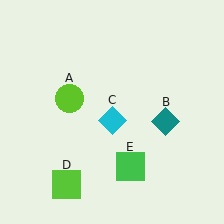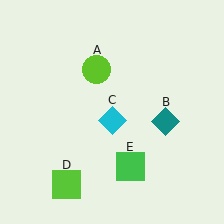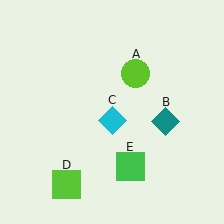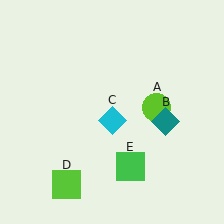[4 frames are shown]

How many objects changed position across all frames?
1 object changed position: lime circle (object A).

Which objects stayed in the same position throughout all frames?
Teal diamond (object B) and cyan diamond (object C) and lime square (object D) and green square (object E) remained stationary.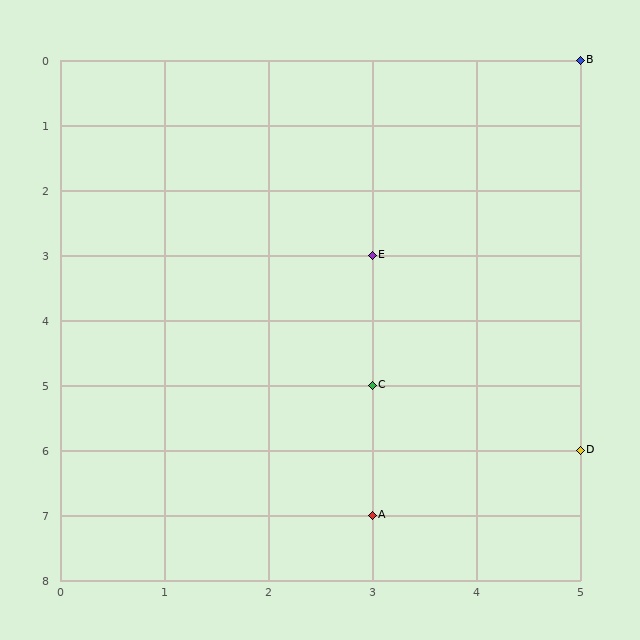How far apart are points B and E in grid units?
Points B and E are 2 columns and 3 rows apart (about 3.6 grid units diagonally).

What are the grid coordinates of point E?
Point E is at grid coordinates (3, 3).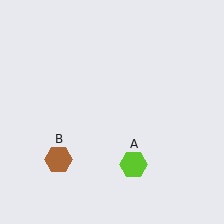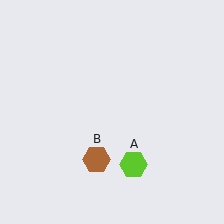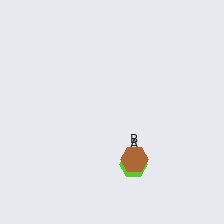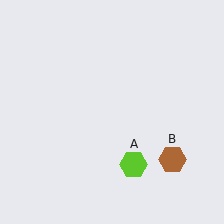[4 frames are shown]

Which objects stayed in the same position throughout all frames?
Lime hexagon (object A) remained stationary.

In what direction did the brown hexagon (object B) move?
The brown hexagon (object B) moved right.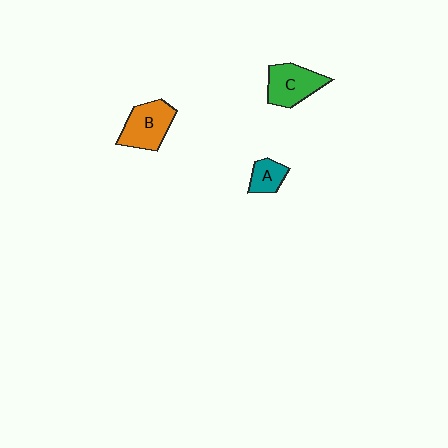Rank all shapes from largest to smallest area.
From largest to smallest: B (orange), C (green), A (teal).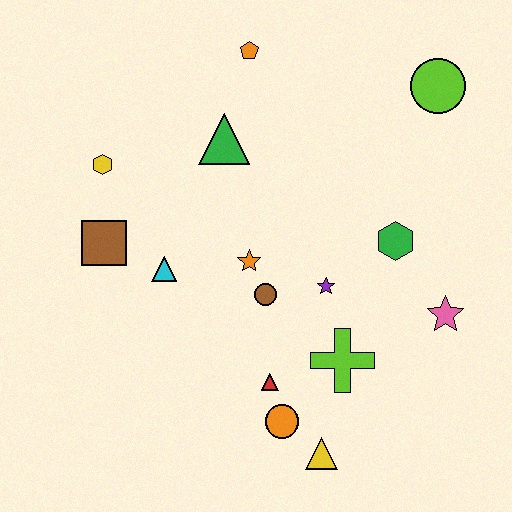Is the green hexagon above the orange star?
Yes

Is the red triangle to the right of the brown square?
Yes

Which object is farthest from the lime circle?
The yellow triangle is farthest from the lime circle.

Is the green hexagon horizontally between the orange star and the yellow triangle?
No